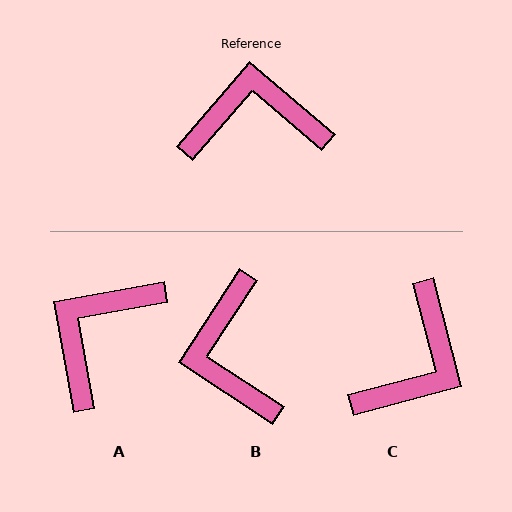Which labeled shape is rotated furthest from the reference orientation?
C, about 125 degrees away.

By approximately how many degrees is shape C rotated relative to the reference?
Approximately 125 degrees clockwise.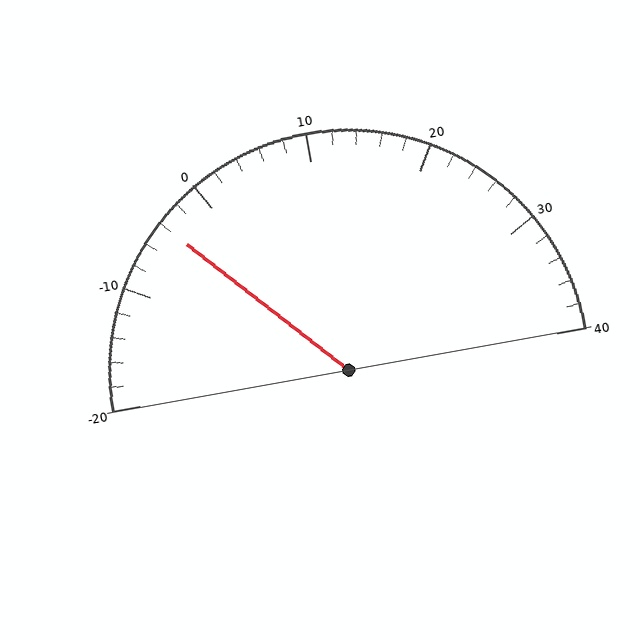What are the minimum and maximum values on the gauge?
The gauge ranges from -20 to 40.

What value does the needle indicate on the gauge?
The needle indicates approximately -4.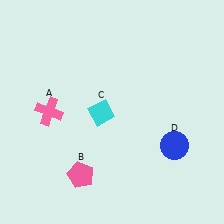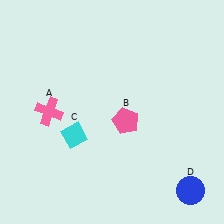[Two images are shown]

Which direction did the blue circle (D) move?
The blue circle (D) moved down.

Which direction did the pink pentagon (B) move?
The pink pentagon (B) moved up.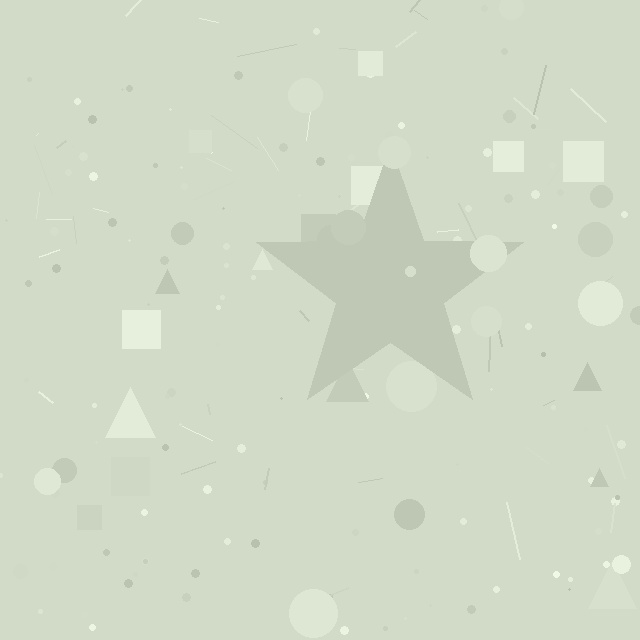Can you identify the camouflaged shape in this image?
The camouflaged shape is a star.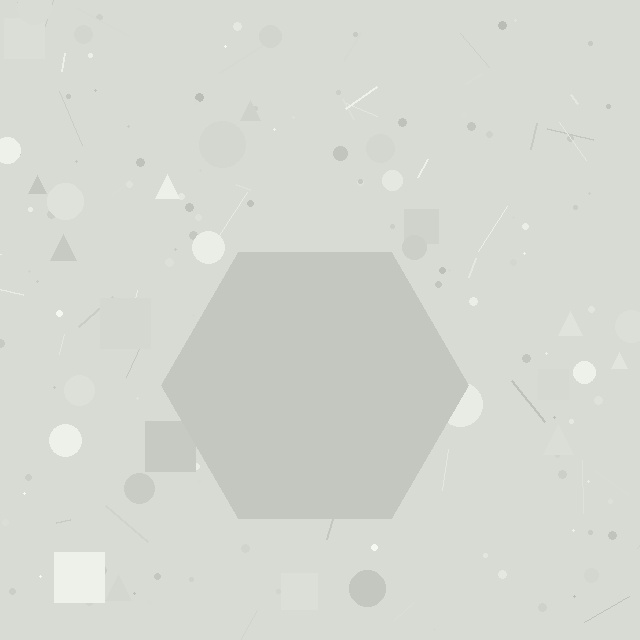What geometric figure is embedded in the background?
A hexagon is embedded in the background.